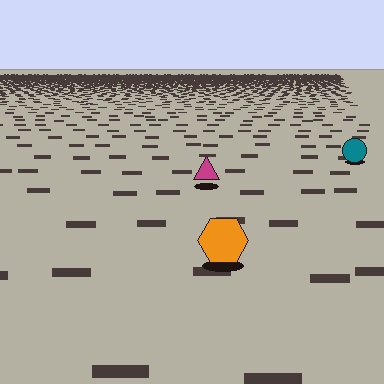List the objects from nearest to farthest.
From nearest to farthest: the orange hexagon, the magenta triangle, the teal circle.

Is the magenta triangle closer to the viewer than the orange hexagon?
No. The orange hexagon is closer — you can tell from the texture gradient: the ground texture is coarser near it.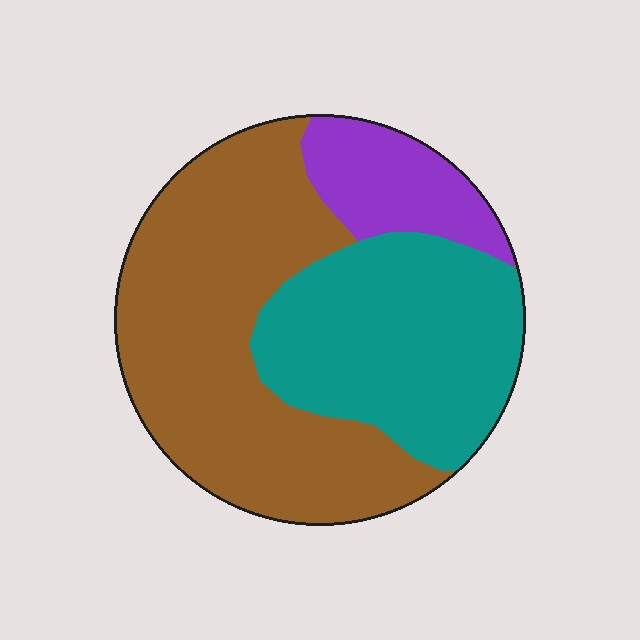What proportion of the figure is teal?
Teal covers 35% of the figure.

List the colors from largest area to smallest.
From largest to smallest: brown, teal, purple.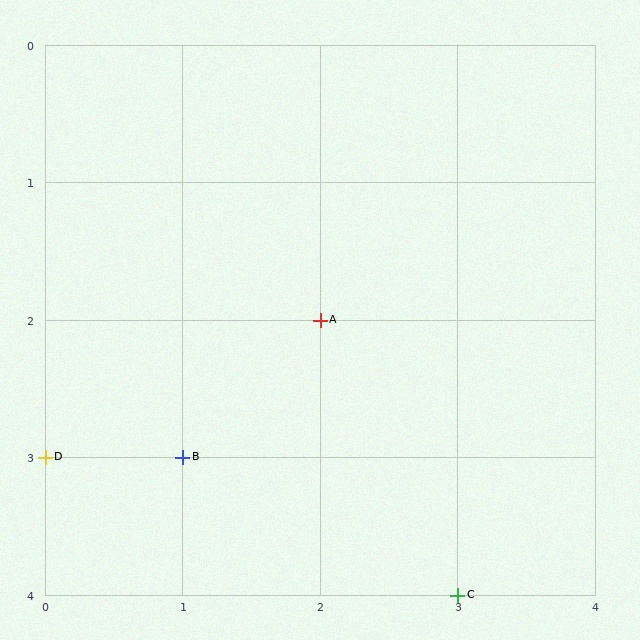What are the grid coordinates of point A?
Point A is at grid coordinates (2, 2).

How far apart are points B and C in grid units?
Points B and C are 2 columns and 1 row apart (about 2.2 grid units diagonally).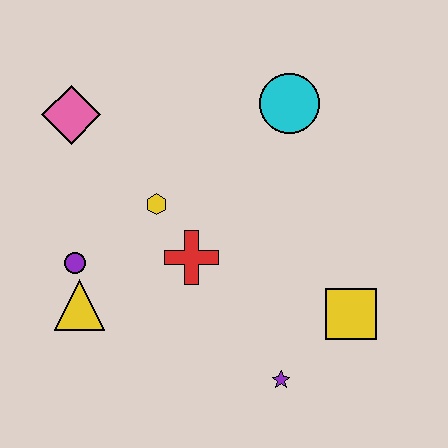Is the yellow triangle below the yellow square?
No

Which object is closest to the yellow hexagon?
The red cross is closest to the yellow hexagon.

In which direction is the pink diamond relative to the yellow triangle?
The pink diamond is above the yellow triangle.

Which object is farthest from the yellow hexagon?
The yellow square is farthest from the yellow hexagon.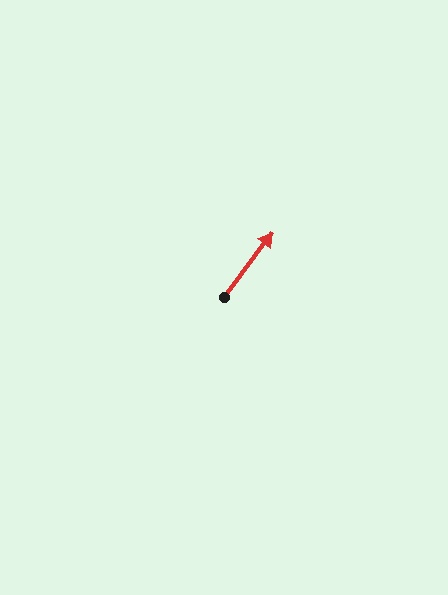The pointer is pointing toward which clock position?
Roughly 1 o'clock.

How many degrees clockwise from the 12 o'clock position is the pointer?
Approximately 37 degrees.